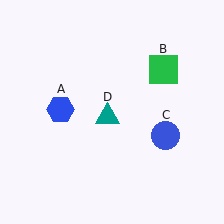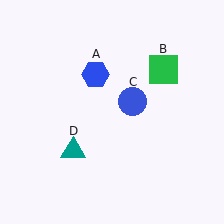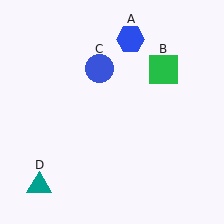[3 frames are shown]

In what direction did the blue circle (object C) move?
The blue circle (object C) moved up and to the left.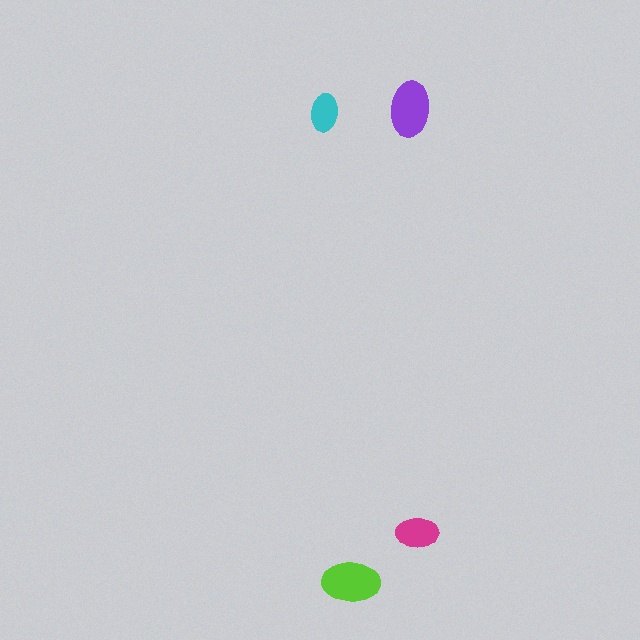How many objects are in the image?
There are 4 objects in the image.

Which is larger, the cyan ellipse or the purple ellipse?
The purple one.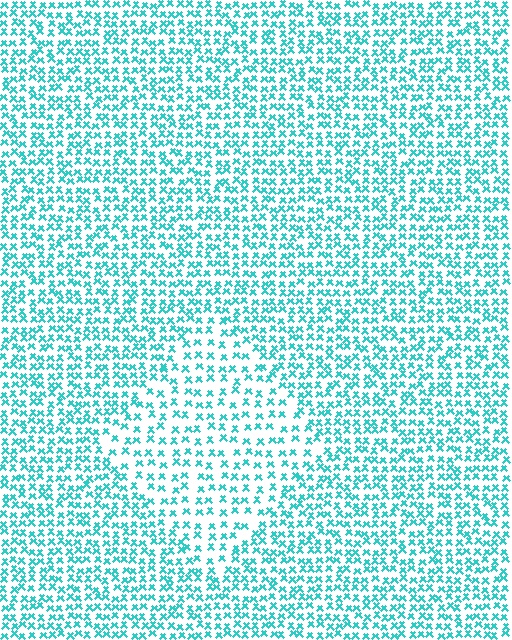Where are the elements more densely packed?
The elements are more densely packed outside the diamond boundary.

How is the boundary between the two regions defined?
The boundary is defined by a change in element density (approximately 1.7x ratio). All elements are the same color, size, and shape.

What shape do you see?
I see a diamond.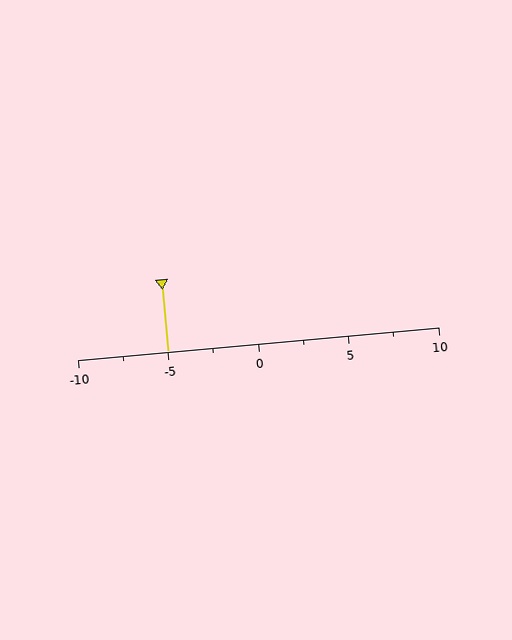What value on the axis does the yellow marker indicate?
The marker indicates approximately -5.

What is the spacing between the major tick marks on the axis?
The major ticks are spaced 5 apart.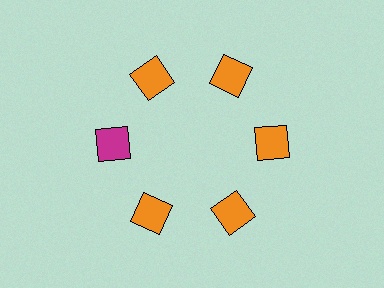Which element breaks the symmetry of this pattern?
The magenta diamond at roughly the 9 o'clock position breaks the symmetry. All other shapes are orange diamonds.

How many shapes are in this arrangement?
There are 6 shapes arranged in a ring pattern.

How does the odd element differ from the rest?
It has a different color: magenta instead of orange.